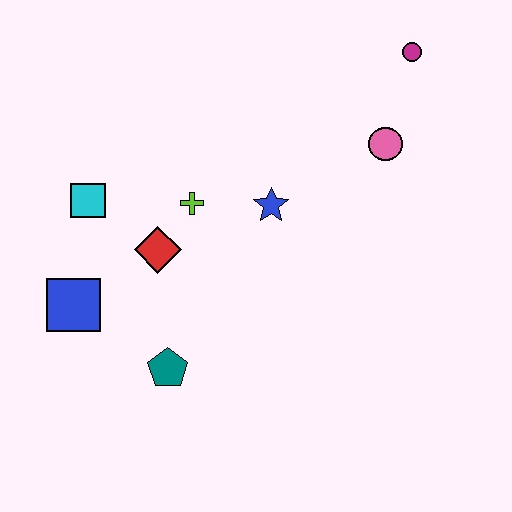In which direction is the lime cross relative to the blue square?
The lime cross is to the right of the blue square.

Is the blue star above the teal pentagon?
Yes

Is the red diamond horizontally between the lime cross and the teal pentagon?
No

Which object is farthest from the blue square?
The magenta circle is farthest from the blue square.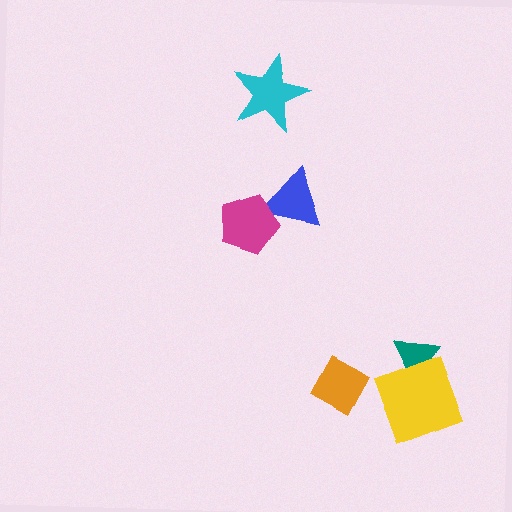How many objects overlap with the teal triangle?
1 object overlaps with the teal triangle.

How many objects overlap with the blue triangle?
1 object overlaps with the blue triangle.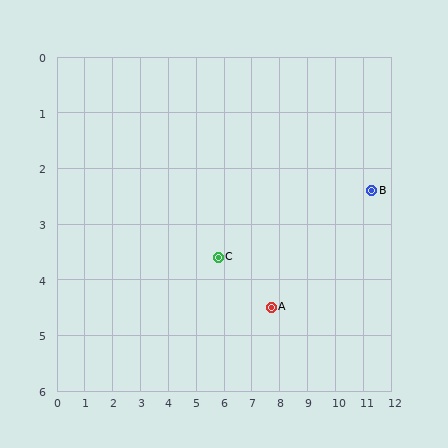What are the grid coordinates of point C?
Point C is at approximately (5.8, 3.6).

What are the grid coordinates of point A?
Point A is at approximately (7.7, 4.5).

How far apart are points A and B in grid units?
Points A and B are about 4.2 grid units apart.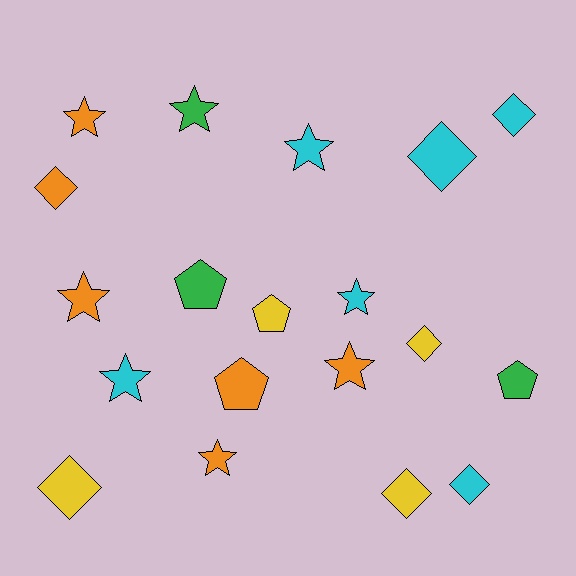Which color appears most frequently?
Orange, with 6 objects.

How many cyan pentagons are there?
There are no cyan pentagons.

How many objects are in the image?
There are 19 objects.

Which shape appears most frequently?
Star, with 8 objects.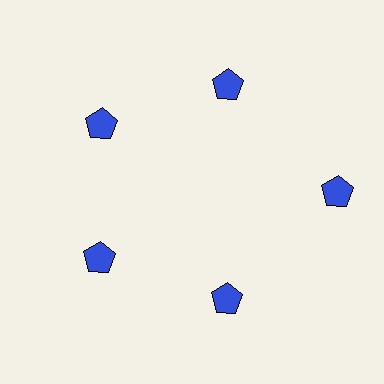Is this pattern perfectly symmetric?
No. The 5 blue pentagons are arranged in a ring, but one element near the 3 o'clock position is pushed outward from the center, breaking the 5-fold rotational symmetry.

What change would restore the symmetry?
The symmetry would be restored by moving it inward, back onto the ring so that all 5 pentagons sit at equal angles and equal distance from the center.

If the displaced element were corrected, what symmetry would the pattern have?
It would have 5-fold rotational symmetry — the pattern would map onto itself every 72 degrees.